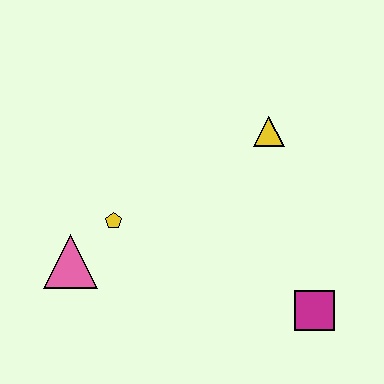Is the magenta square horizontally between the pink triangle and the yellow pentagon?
No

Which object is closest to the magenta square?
The yellow triangle is closest to the magenta square.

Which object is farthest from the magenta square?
The pink triangle is farthest from the magenta square.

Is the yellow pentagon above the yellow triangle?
No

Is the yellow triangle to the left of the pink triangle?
No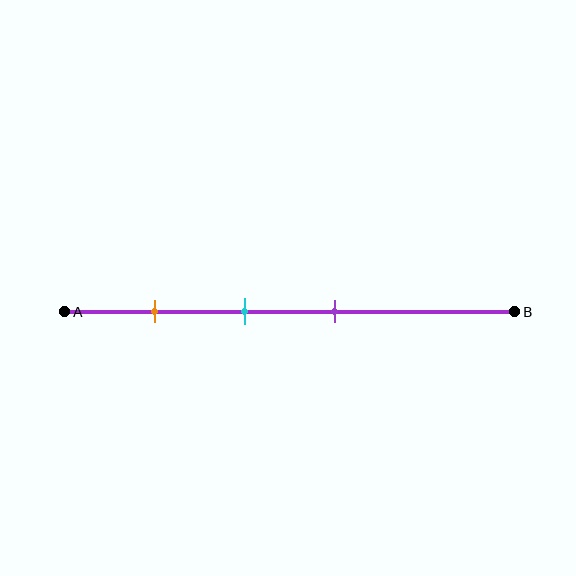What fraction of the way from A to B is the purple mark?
The purple mark is approximately 60% (0.6) of the way from A to B.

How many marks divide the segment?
There are 3 marks dividing the segment.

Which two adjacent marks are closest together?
The cyan and purple marks are the closest adjacent pair.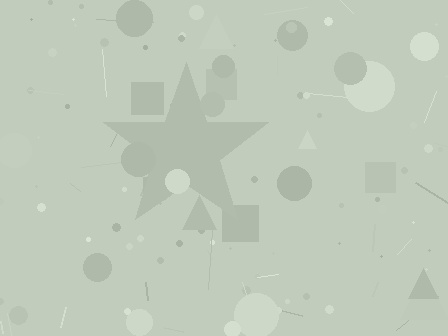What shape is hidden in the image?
A star is hidden in the image.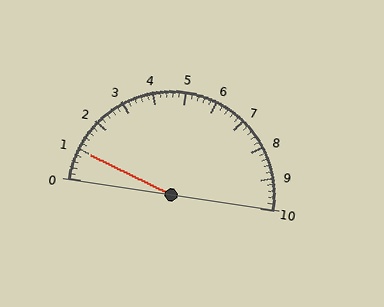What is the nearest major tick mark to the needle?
The nearest major tick mark is 1.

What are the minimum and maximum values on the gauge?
The gauge ranges from 0 to 10.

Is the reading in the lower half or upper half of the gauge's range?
The reading is in the lower half of the range (0 to 10).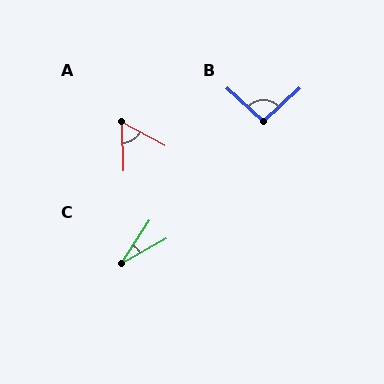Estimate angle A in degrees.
Approximately 59 degrees.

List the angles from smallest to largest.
C (28°), A (59°), B (94°).